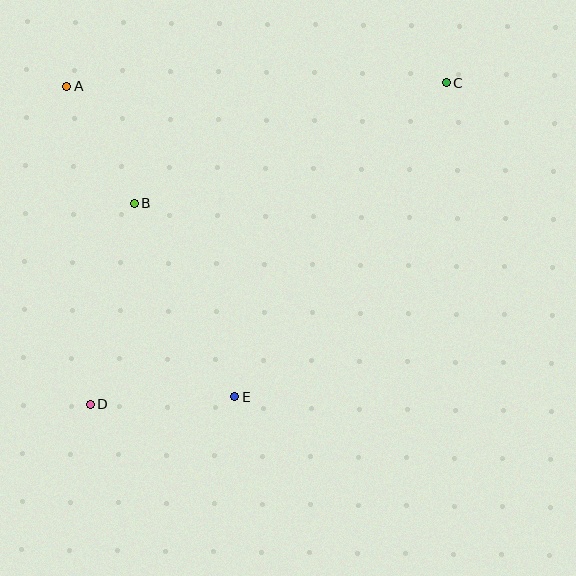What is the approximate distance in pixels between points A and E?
The distance between A and E is approximately 353 pixels.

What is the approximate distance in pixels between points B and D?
The distance between B and D is approximately 206 pixels.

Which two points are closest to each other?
Points A and B are closest to each other.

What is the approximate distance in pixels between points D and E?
The distance between D and E is approximately 145 pixels.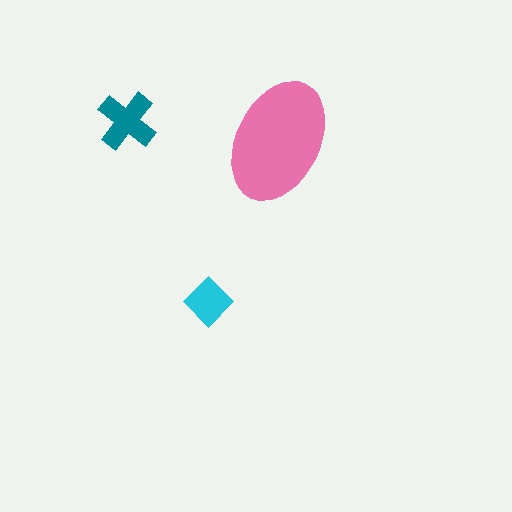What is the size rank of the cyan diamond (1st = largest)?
3rd.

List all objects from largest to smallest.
The pink ellipse, the teal cross, the cyan diamond.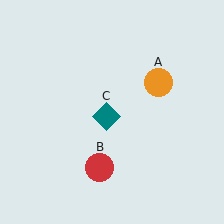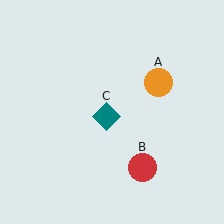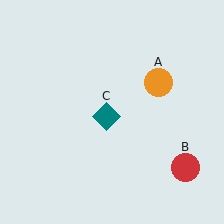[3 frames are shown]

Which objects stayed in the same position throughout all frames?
Orange circle (object A) and teal diamond (object C) remained stationary.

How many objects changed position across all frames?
1 object changed position: red circle (object B).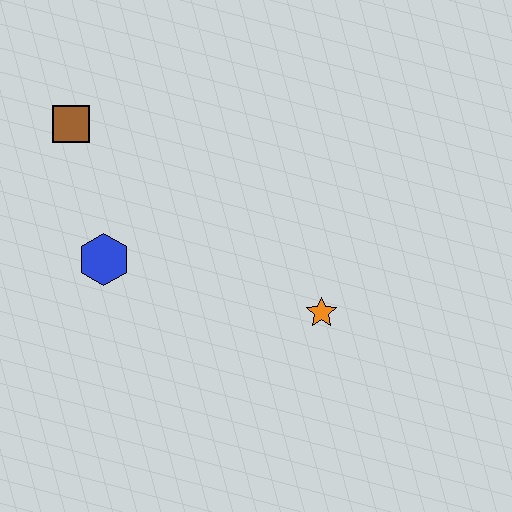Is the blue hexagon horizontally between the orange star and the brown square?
Yes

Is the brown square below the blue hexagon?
No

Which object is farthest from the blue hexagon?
The orange star is farthest from the blue hexagon.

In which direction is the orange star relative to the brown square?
The orange star is to the right of the brown square.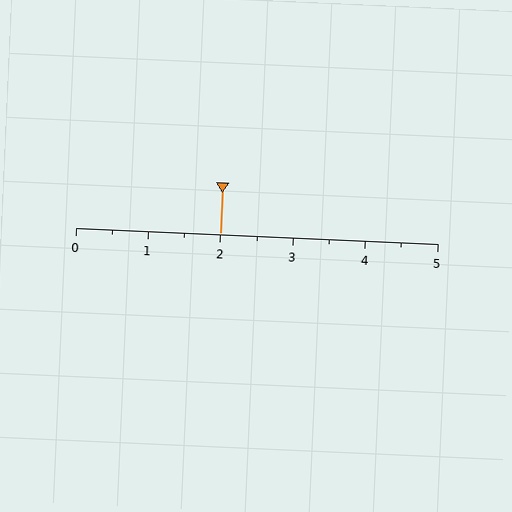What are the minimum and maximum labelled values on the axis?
The axis runs from 0 to 5.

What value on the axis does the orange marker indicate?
The marker indicates approximately 2.